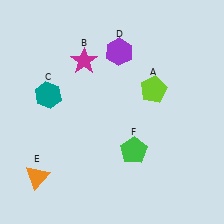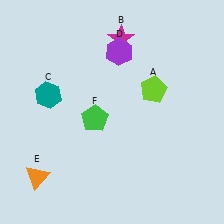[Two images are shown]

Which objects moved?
The objects that moved are: the magenta star (B), the green pentagon (F).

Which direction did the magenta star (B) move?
The magenta star (B) moved right.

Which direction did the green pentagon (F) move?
The green pentagon (F) moved left.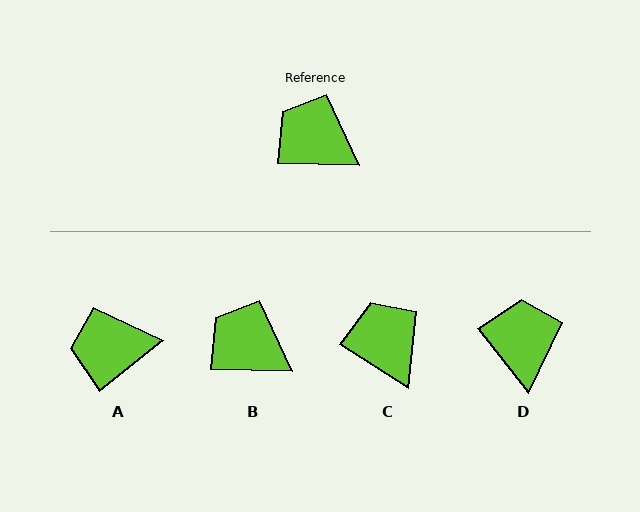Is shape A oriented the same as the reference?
No, it is off by about 40 degrees.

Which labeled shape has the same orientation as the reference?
B.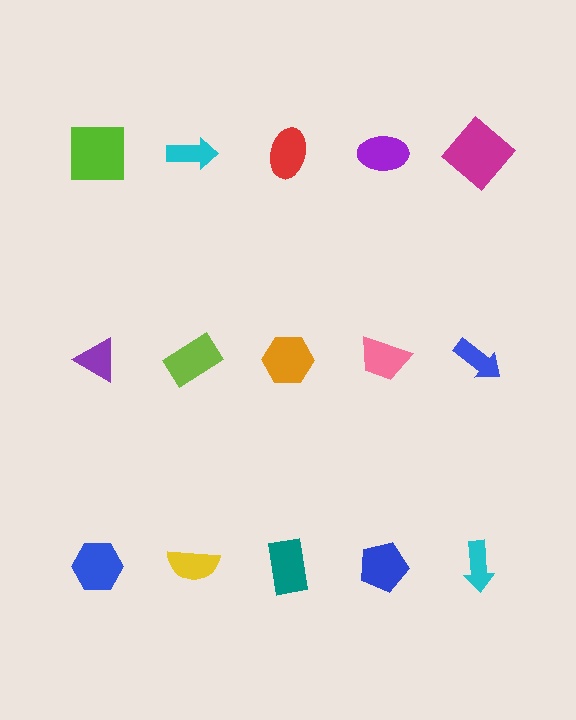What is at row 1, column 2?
A cyan arrow.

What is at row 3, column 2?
A yellow semicircle.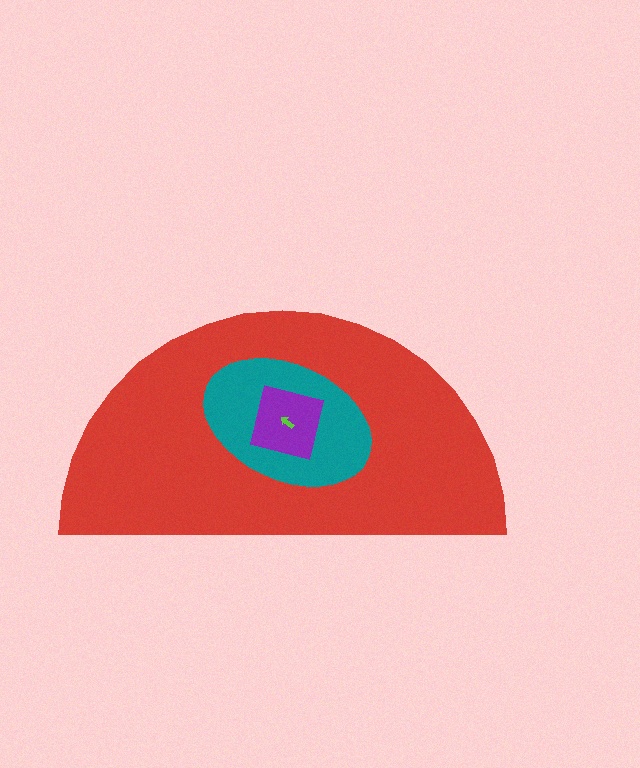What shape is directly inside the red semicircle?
The teal ellipse.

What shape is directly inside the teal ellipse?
The purple square.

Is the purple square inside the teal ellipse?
Yes.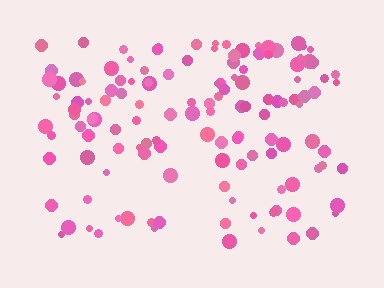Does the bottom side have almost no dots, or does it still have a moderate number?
Still a moderate number, just noticeably fewer than the top.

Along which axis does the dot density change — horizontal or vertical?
Vertical.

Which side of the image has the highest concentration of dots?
The top.